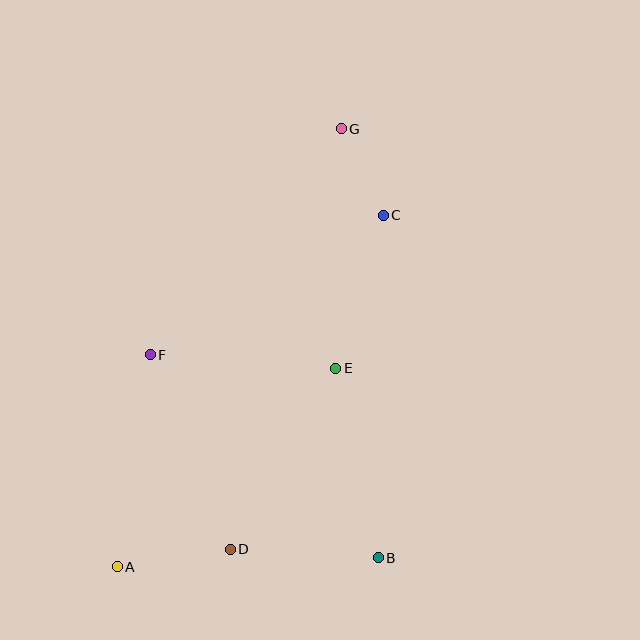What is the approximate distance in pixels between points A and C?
The distance between A and C is approximately 440 pixels.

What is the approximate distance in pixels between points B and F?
The distance between B and F is approximately 305 pixels.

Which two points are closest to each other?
Points C and G are closest to each other.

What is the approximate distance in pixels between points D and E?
The distance between D and E is approximately 209 pixels.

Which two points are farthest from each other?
Points A and G are farthest from each other.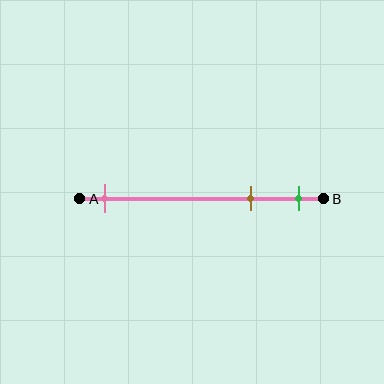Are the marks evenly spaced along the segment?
No, the marks are not evenly spaced.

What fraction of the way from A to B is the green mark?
The green mark is approximately 90% (0.9) of the way from A to B.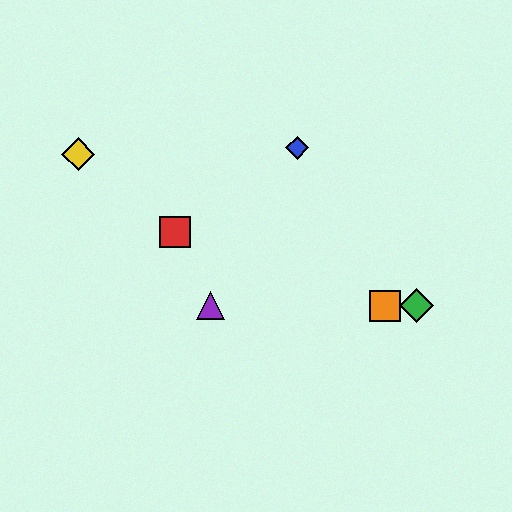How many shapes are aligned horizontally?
3 shapes (the green diamond, the purple triangle, the orange square) are aligned horizontally.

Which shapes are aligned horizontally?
The green diamond, the purple triangle, the orange square are aligned horizontally.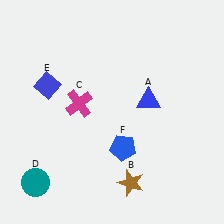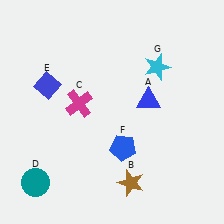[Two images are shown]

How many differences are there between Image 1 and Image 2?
There is 1 difference between the two images.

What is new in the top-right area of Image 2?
A cyan star (G) was added in the top-right area of Image 2.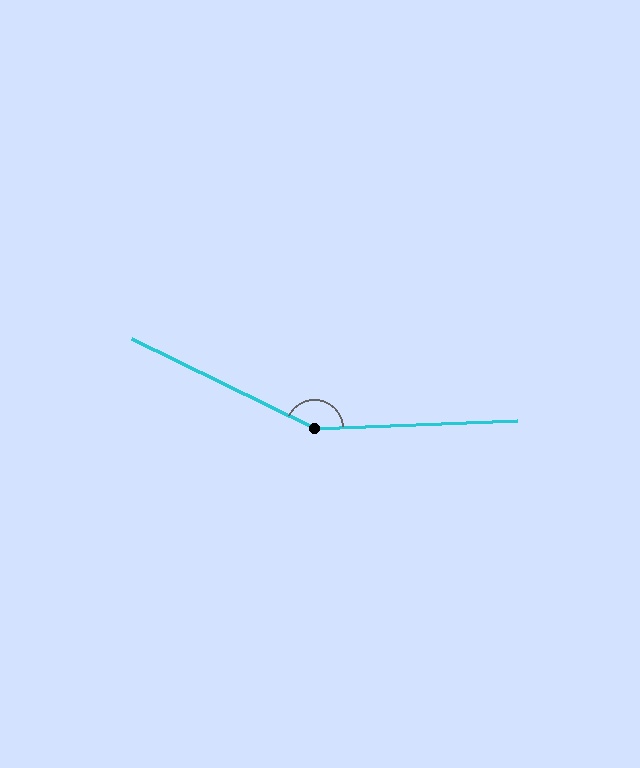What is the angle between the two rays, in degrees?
Approximately 152 degrees.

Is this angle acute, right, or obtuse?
It is obtuse.